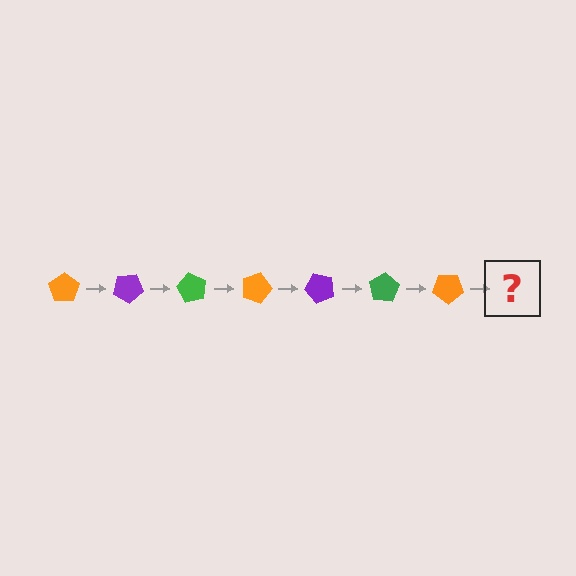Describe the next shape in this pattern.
It should be a purple pentagon, rotated 210 degrees from the start.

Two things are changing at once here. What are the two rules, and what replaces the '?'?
The two rules are that it rotates 30 degrees each step and the color cycles through orange, purple, and green. The '?' should be a purple pentagon, rotated 210 degrees from the start.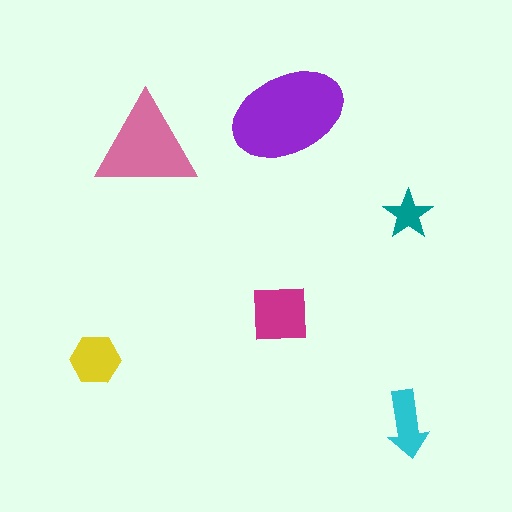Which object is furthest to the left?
The yellow hexagon is leftmost.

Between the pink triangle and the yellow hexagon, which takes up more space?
The pink triangle.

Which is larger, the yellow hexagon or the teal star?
The yellow hexagon.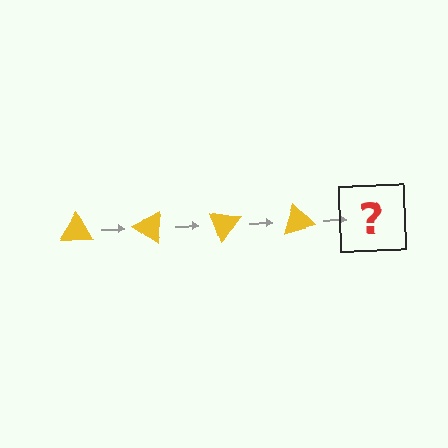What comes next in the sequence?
The next element should be a yellow triangle rotated 140 degrees.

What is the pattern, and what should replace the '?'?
The pattern is that the triangle rotates 35 degrees each step. The '?' should be a yellow triangle rotated 140 degrees.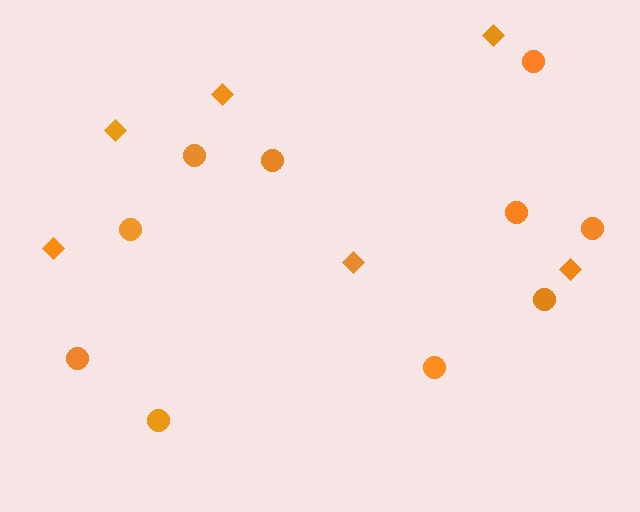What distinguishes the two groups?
There are 2 groups: one group of diamonds (6) and one group of circles (10).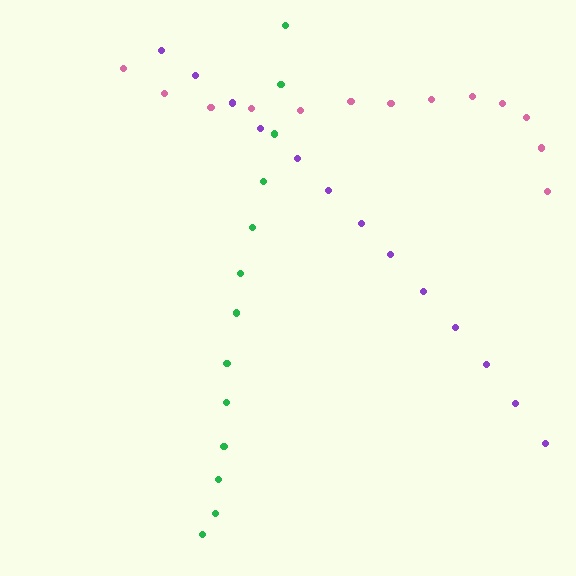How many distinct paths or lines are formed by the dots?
There are 3 distinct paths.